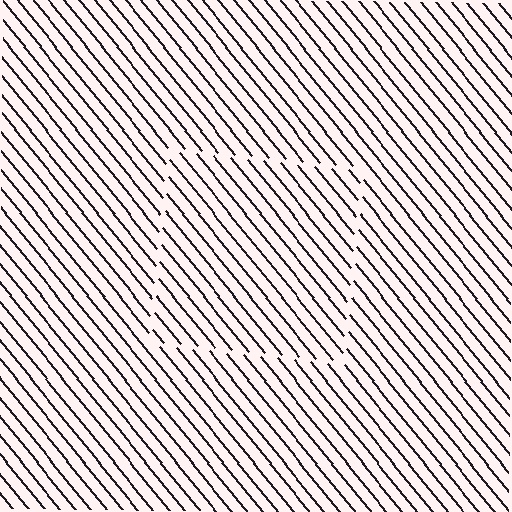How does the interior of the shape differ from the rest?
The interior of the shape contains the same grating, shifted by half a period — the contour is defined by the phase discontinuity where line-ends from the inner and outer gratings abut.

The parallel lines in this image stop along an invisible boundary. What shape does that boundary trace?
An illusory square. The interior of the shape contains the same grating, shifted by half a period — the contour is defined by the phase discontinuity where line-ends from the inner and outer gratings abut.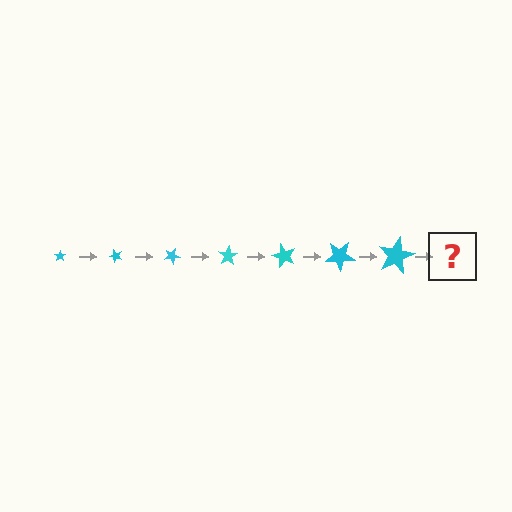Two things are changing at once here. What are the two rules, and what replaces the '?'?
The two rules are that the star grows larger each step and it rotates 50 degrees each step. The '?' should be a star, larger than the previous one and rotated 350 degrees from the start.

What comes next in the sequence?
The next element should be a star, larger than the previous one and rotated 350 degrees from the start.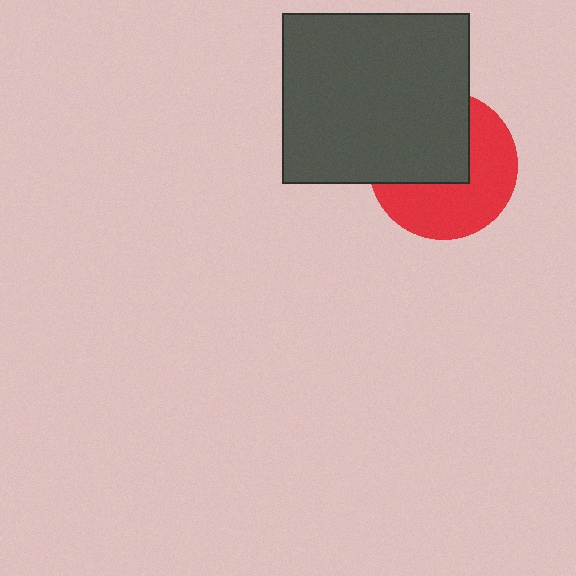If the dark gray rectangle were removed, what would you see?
You would see the complete red circle.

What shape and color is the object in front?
The object in front is a dark gray rectangle.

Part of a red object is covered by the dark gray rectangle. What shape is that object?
It is a circle.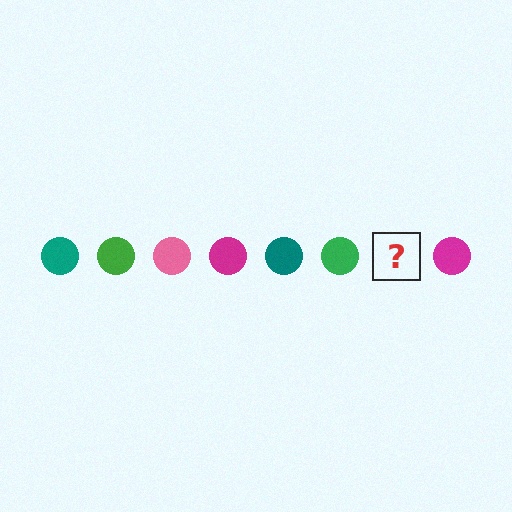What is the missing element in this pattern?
The missing element is a pink circle.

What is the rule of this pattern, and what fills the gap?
The rule is that the pattern cycles through teal, green, pink, magenta circles. The gap should be filled with a pink circle.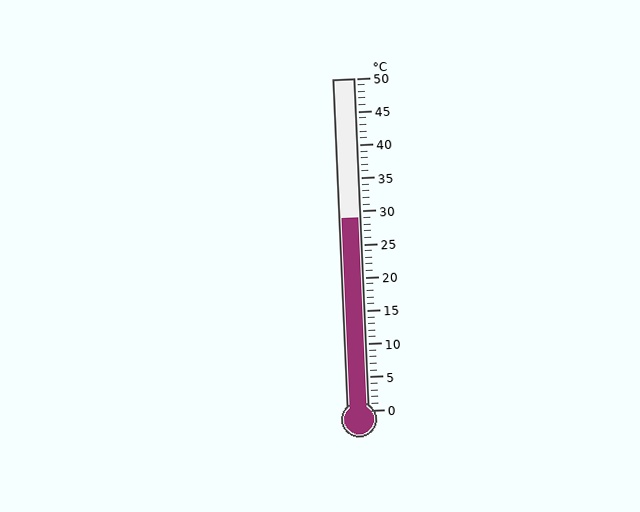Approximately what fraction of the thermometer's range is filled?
The thermometer is filled to approximately 60% of its range.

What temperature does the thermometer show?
The thermometer shows approximately 29°C.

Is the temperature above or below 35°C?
The temperature is below 35°C.